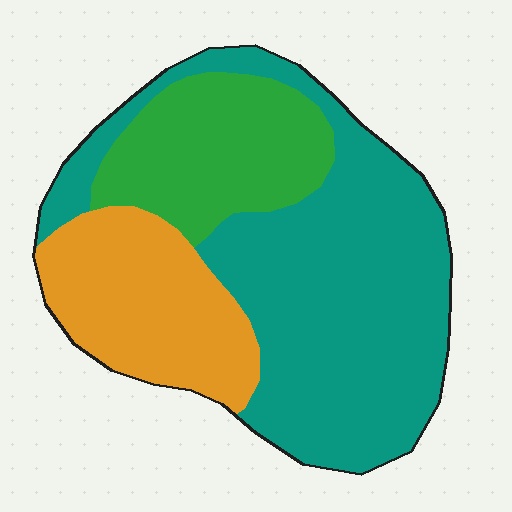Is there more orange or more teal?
Teal.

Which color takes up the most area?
Teal, at roughly 55%.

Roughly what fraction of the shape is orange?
Orange covers about 25% of the shape.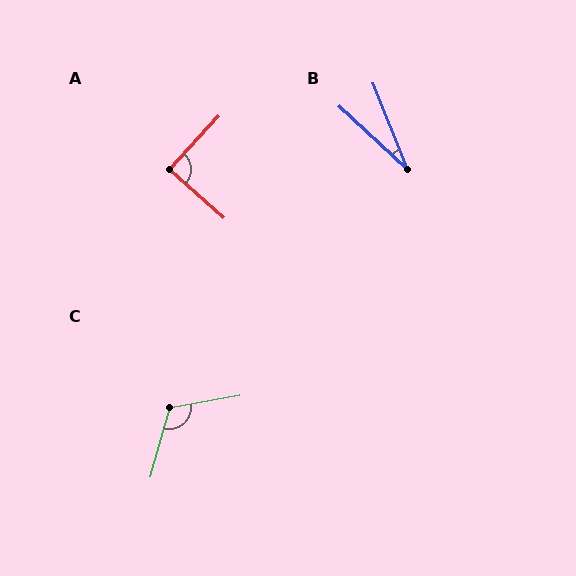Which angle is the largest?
C, at approximately 116 degrees.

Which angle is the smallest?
B, at approximately 26 degrees.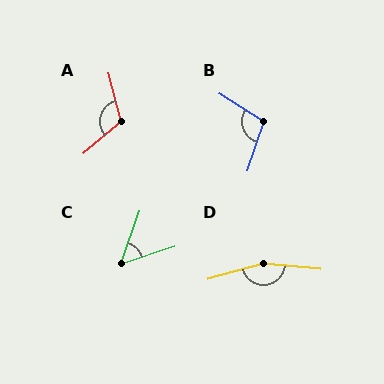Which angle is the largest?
D, at approximately 159 degrees.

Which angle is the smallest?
C, at approximately 53 degrees.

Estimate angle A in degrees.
Approximately 116 degrees.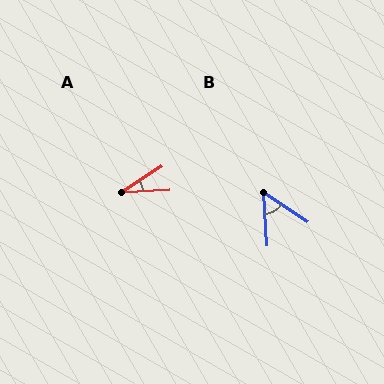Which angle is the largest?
B, at approximately 53 degrees.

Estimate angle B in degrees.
Approximately 53 degrees.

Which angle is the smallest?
A, at approximately 30 degrees.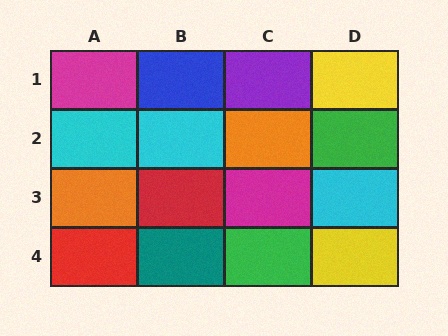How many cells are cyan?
3 cells are cyan.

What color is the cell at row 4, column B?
Teal.